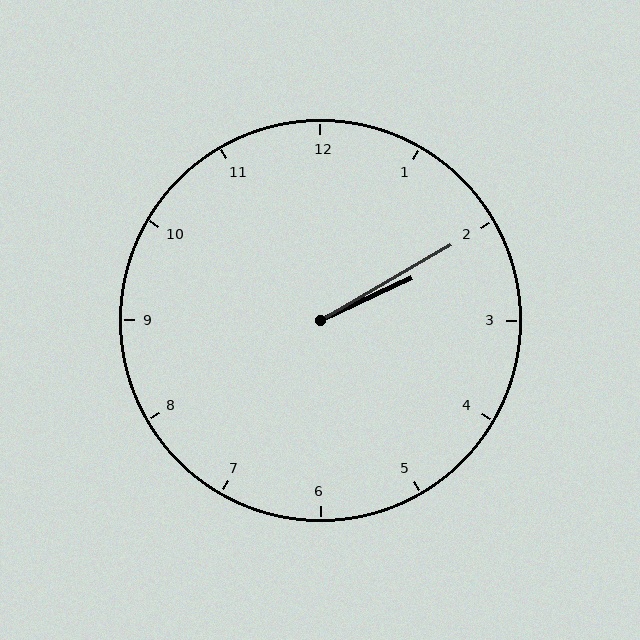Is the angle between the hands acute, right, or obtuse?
It is acute.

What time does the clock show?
2:10.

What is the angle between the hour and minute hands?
Approximately 5 degrees.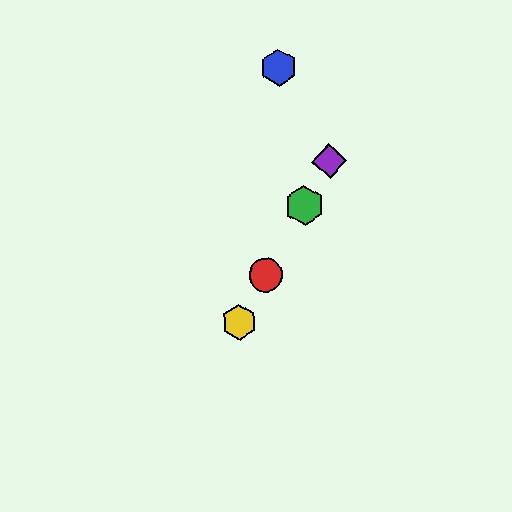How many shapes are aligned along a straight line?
4 shapes (the red circle, the green hexagon, the yellow hexagon, the purple diamond) are aligned along a straight line.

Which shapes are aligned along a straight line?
The red circle, the green hexagon, the yellow hexagon, the purple diamond are aligned along a straight line.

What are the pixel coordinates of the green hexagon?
The green hexagon is at (305, 206).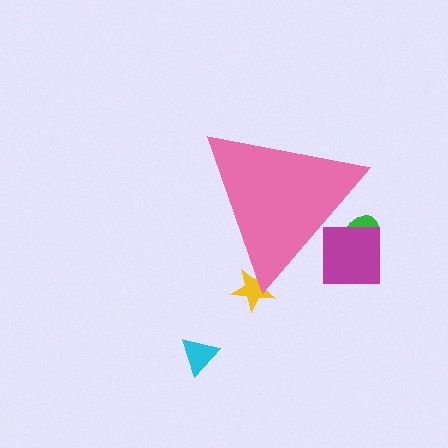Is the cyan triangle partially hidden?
No, the cyan triangle is fully visible.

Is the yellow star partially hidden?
Yes, the yellow star is partially hidden behind the pink triangle.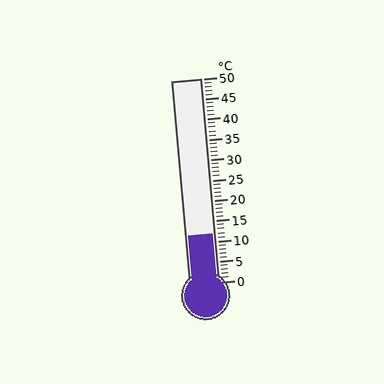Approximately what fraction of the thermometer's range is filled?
The thermometer is filled to approximately 25% of its range.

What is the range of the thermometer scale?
The thermometer scale ranges from 0°C to 50°C.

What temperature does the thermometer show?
The thermometer shows approximately 12°C.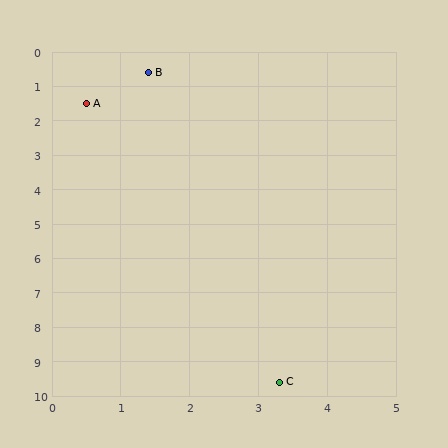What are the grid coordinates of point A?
Point A is at approximately (0.5, 1.5).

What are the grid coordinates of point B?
Point B is at approximately (1.4, 0.6).